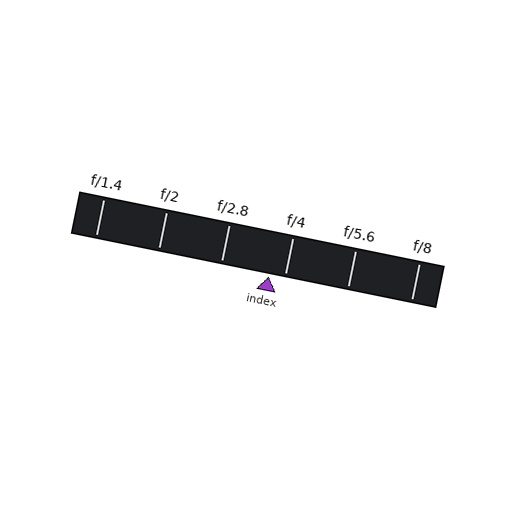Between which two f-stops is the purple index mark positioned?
The index mark is between f/2.8 and f/4.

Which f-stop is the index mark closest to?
The index mark is closest to f/4.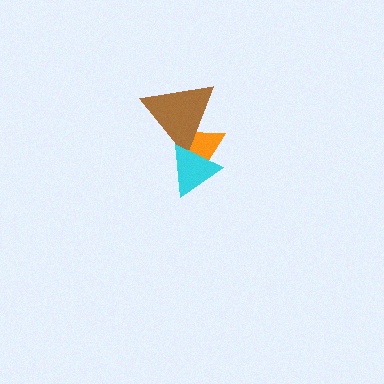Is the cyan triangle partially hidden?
No, no other shape covers it.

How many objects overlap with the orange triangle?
2 objects overlap with the orange triangle.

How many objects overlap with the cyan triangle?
2 objects overlap with the cyan triangle.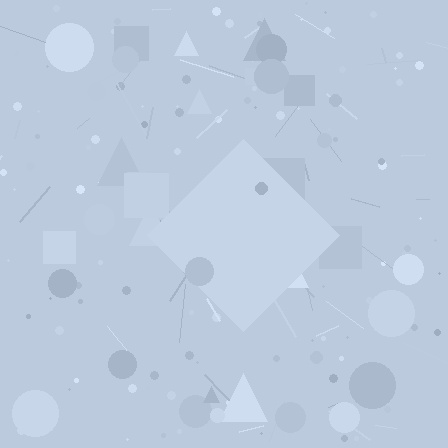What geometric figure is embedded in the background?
A diamond is embedded in the background.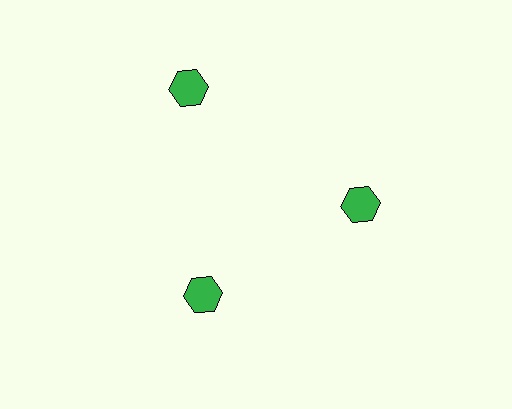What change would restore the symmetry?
The symmetry would be restored by moving it inward, back onto the ring so that all 3 hexagons sit at equal angles and equal distance from the center.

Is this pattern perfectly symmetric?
No. The 3 green hexagons are arranged in a ring, but one element near the 11 o'clock position is pushed outward from the center, breaking the 3-fold rotational symmetry.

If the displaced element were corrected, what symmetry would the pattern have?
It would have 3-fold rotational symmetry — the pattern would map onto itself every 120 degrees.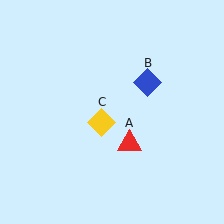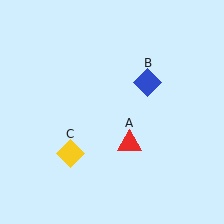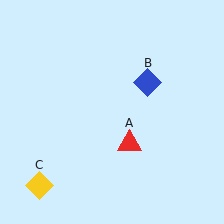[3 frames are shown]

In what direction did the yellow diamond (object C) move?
The yellow diamond (object C) moved down and to the left.